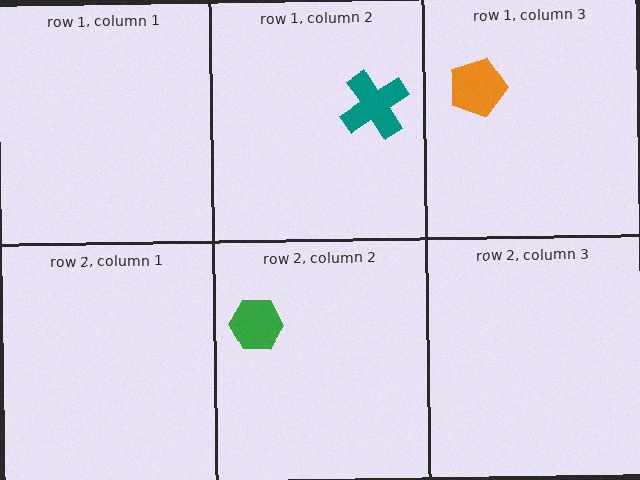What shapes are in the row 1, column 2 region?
The teal cross.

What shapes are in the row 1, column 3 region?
The orange pentagon.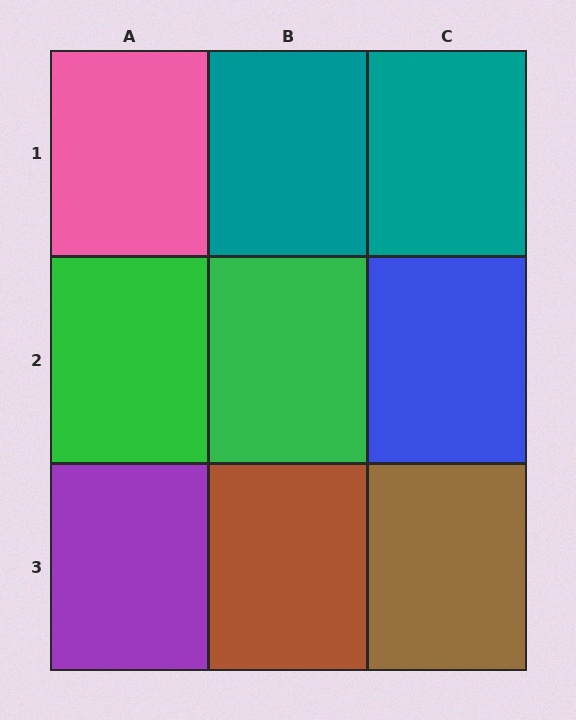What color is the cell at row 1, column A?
Pink.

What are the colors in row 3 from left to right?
Purple, brown, brown.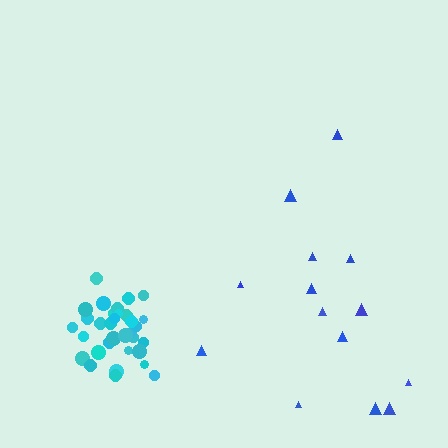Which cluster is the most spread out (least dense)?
Blue.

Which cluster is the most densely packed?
Cyan.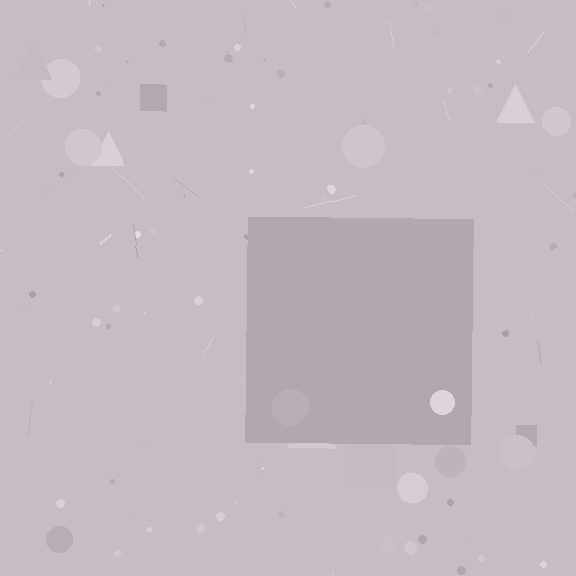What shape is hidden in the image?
A square is hidden in the image.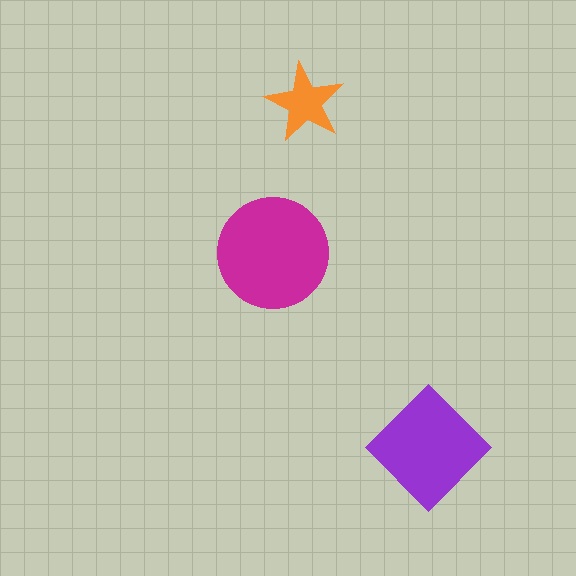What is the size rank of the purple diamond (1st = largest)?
2nd.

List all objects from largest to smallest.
The magenta circle, the purple diamond, the orange star.